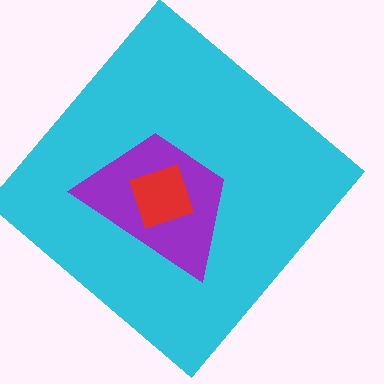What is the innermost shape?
The red diamond.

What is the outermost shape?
The cyan diamond.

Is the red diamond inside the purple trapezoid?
Yes.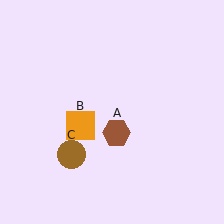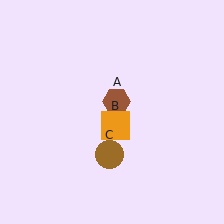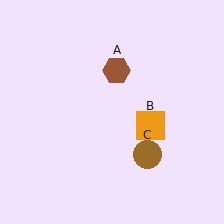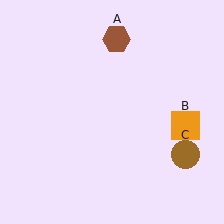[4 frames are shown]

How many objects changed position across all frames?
3 objects changed position: brown hexagon (object A), orange square (object B), brown circle (object C).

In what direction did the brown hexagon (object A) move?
The brown hexagon (object A) moved up.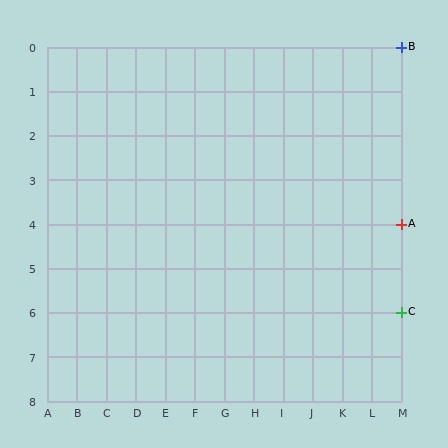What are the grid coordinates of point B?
Point B is at grid coordinates (M, 0).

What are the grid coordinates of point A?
Point A is at grid coordinates (M, 4).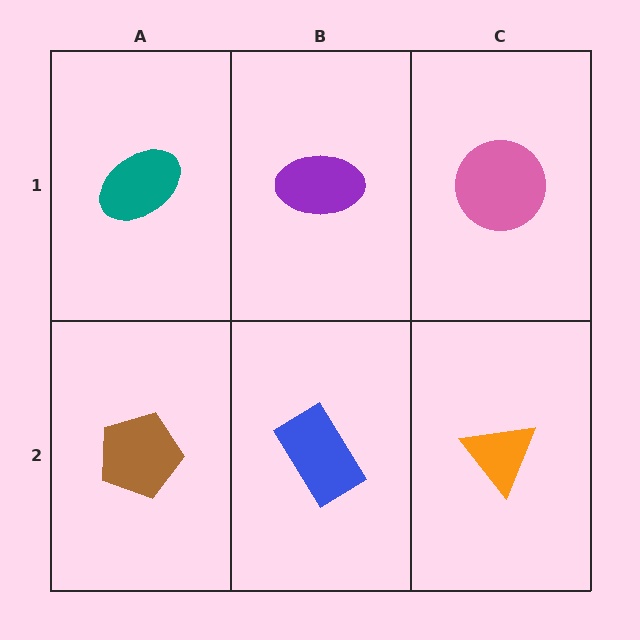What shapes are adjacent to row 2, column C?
A pink circle (row 1, column C), a blue rectangle (row 2, column B).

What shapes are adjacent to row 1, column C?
An orange triangle (row 2, column C), a purple ellipse (row 1, column B).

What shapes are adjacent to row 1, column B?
A blue rectangle (row 2, column B), a teal ellipse (row 1, column A), a pink circle (row 1, column C).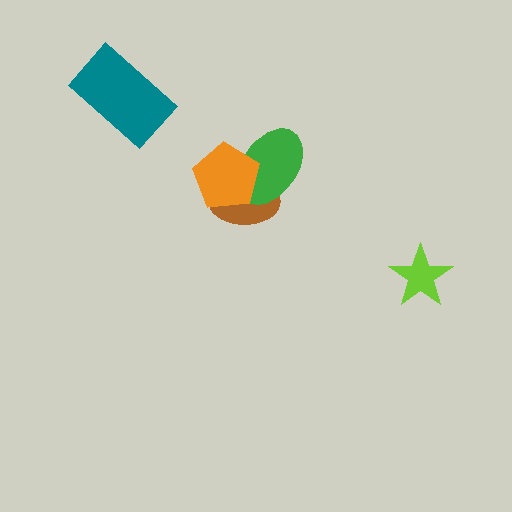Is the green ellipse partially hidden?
Yes, it is partially covered by another shape.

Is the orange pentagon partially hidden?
No, no other shape covers it.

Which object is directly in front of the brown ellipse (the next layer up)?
The green ellipse is directly in front of the brown ellipse.